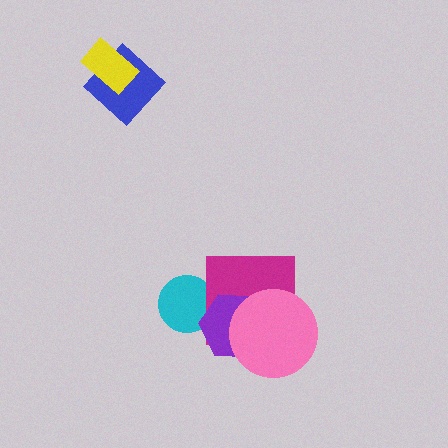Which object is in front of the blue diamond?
The yellow rectangle is in front of the blue diamond.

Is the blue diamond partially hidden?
Yes, it is partially covered by another shape.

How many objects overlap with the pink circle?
2 objects overlap with the pink circle.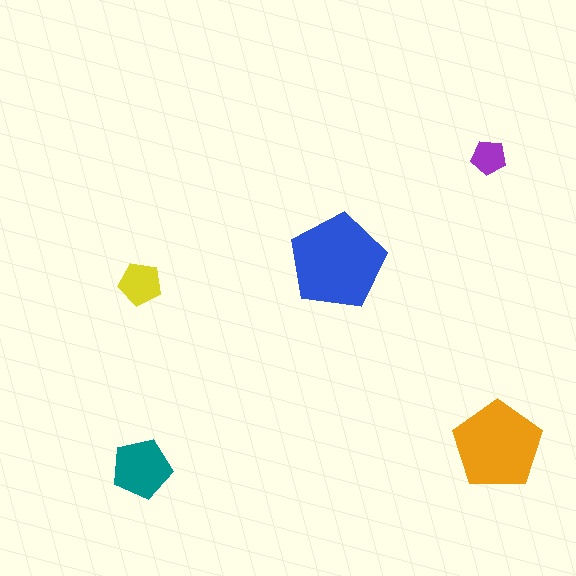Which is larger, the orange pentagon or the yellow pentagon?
The orange one.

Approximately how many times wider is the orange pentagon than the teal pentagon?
About 1.5 times wider.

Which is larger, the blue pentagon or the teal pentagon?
The blue one.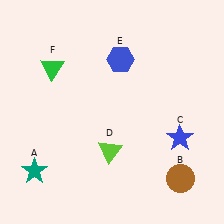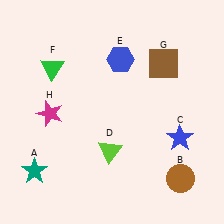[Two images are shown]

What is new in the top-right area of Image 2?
A brown square (G) was added in the top-right area of Image 2.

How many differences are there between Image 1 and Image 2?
There are 2 differences between the two images.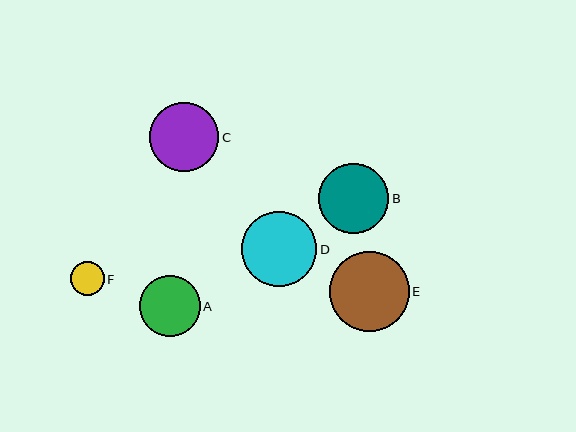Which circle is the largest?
Circle E is the largest with a size of approximately 80 pixels.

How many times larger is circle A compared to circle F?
Circle A is approximately 1.8 times the size of circle F.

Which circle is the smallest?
Circle F is the smallest with a size of approximately 34 pixels.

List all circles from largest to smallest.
From largest to smallest: E, D, B, C, A, F.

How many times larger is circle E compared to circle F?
Circle E is approximately 2.3 times the size of circle F.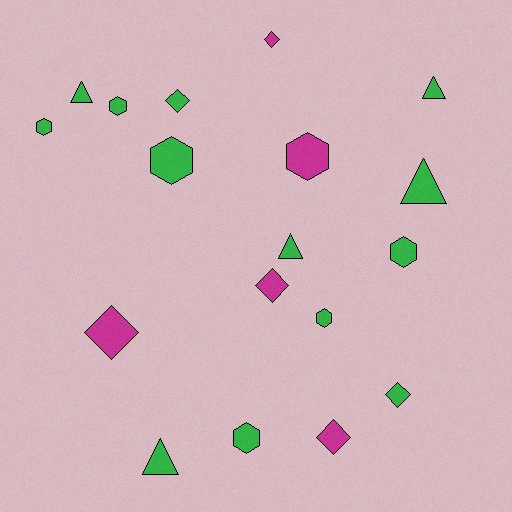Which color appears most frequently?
Green, with 13 objects.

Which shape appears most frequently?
Hexagon, with 7 objects.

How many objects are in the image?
There are 18 objects.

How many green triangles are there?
There are 5 green triangles.